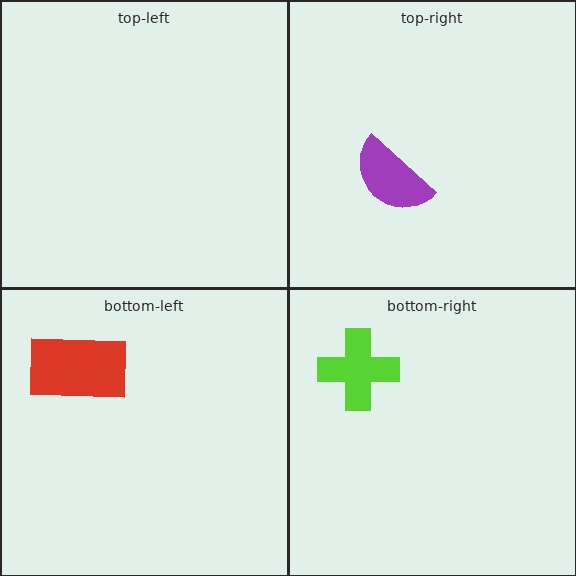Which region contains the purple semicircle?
The top-right region.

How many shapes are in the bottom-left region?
1.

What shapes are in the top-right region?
The purple semicircle.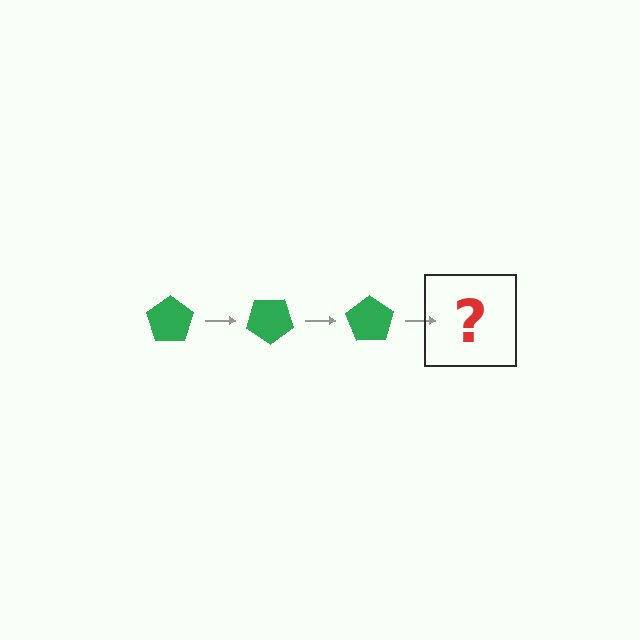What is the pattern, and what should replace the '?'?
The pattern is that the pentagon rotates 35 degrees each step. The '?' should be a green pentagon rotated 105 degrees.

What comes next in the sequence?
The next element should be a green pentagon rotated 105 degrees.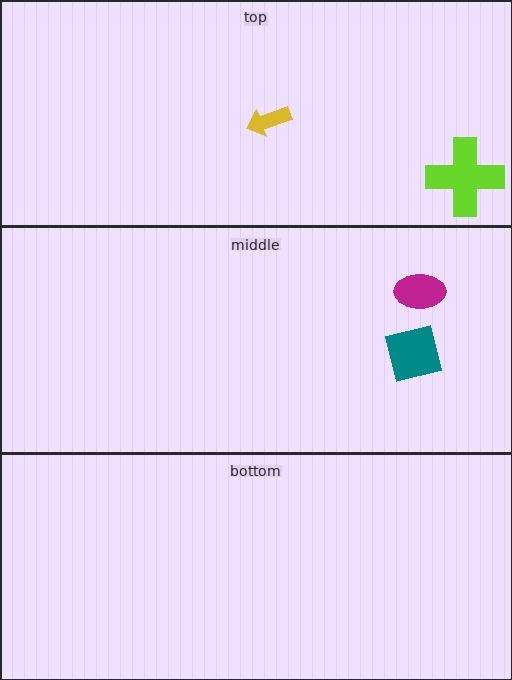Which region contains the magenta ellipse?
The middle region.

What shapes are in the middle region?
The teal square, the magenta ellipse.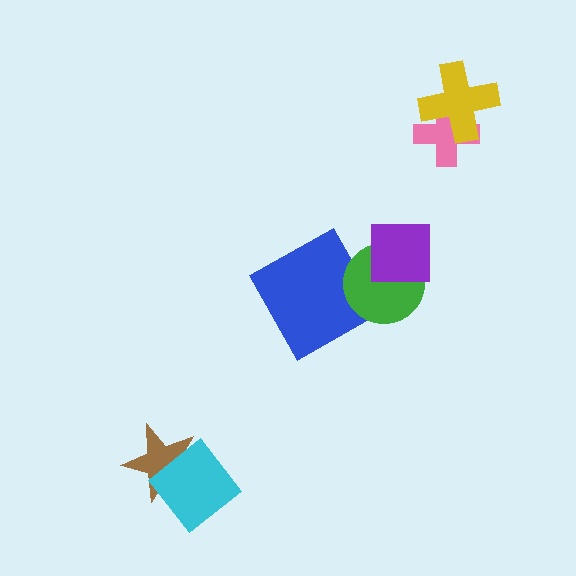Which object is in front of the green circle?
The purple square is in front of the green circle.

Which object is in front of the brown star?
The cyan diamond is in front of the brown star.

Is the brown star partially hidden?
Yes, it is partially covered by another shape.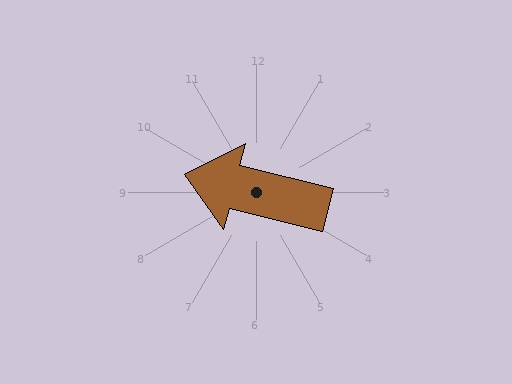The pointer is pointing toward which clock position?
Roughly 9 o'clock.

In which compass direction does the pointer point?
West.